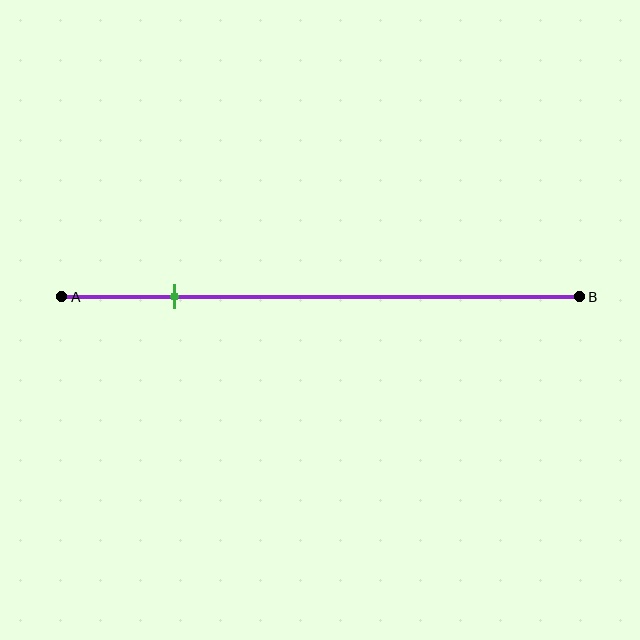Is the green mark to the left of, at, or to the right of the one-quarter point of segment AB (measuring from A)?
The green mark is to the left of the one-quarter point of segment AB.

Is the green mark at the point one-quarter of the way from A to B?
No, the mark is at about 20% from A, not at the 25% one-quarter point.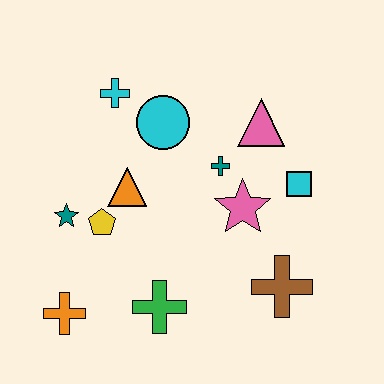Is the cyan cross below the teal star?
No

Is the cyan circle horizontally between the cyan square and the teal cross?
No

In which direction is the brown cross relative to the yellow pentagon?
The brown cross is to the right of the yellow pentagon.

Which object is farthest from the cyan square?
The orange cross is farthest from the cyan square.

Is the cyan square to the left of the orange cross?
No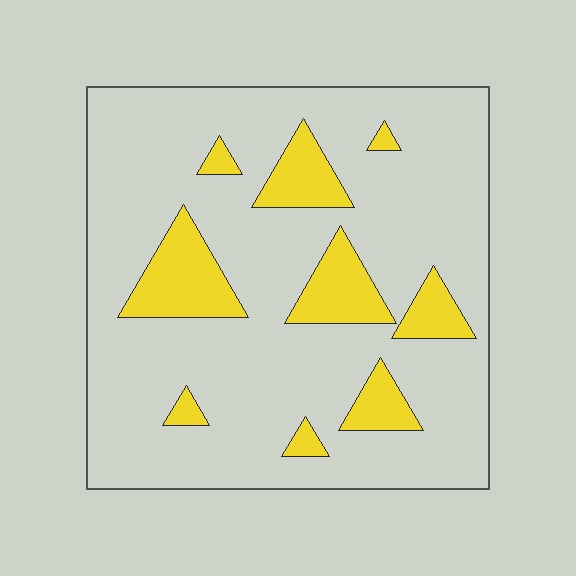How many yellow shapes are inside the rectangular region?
9.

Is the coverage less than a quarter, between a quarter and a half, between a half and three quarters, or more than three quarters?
Less than a quarter.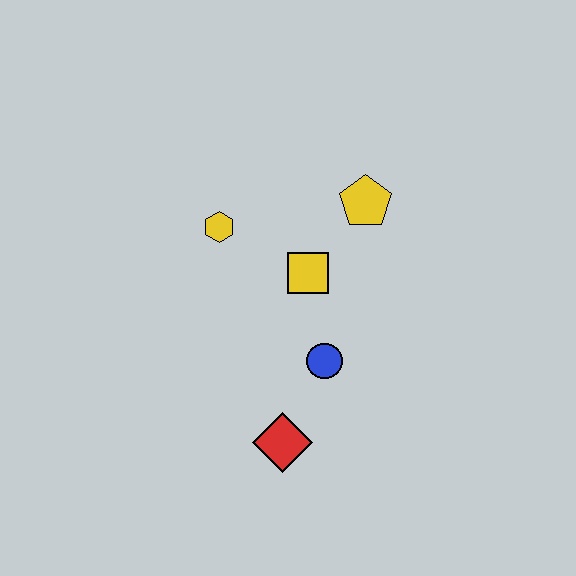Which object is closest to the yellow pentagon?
The yellow square is closest to the yellow pentagon.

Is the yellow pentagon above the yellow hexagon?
Yes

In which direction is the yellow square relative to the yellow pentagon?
The yellow square is below the yellow pentagon.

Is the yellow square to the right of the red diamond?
Yes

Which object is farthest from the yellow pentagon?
The red diamond is farthest from the yellow pentagon.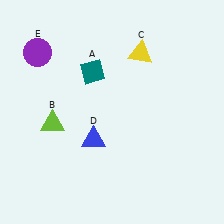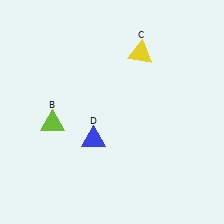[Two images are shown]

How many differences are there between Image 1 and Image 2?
There are 2 differences between the two images.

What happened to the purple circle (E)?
The purple circle (E) was removed in Image 2. It was in the top-left area of Image 1.